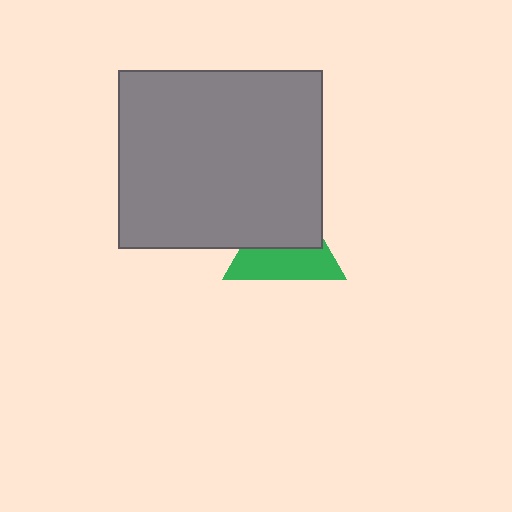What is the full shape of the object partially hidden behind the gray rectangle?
The partially hidden object is a green triangle.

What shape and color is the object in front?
The object in front is a gray rectangle.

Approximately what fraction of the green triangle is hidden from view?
Roughly 52% of the green triangle is hidden behind the gray rectangle.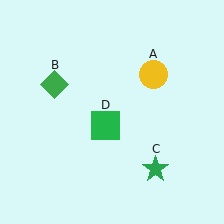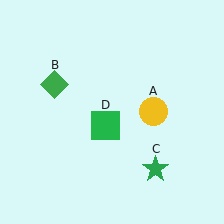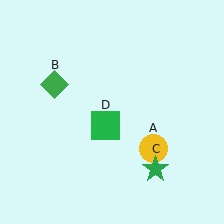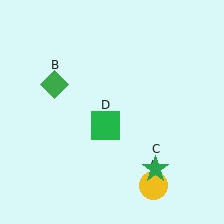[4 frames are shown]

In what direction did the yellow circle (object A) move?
The yellow circle (object A) moved down.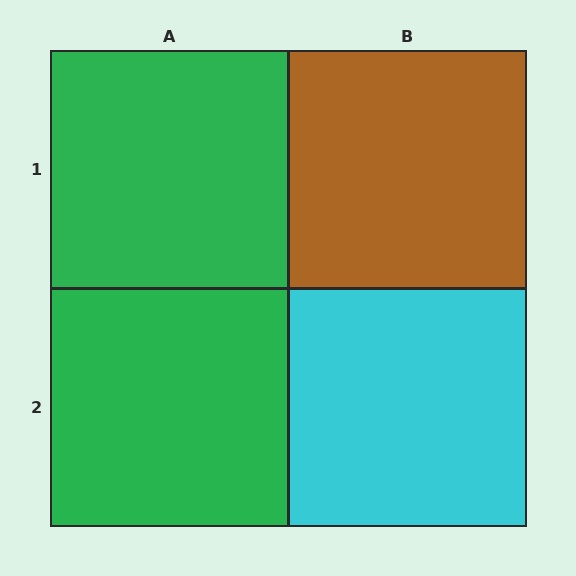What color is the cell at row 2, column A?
Green.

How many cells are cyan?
1 cell is cyan.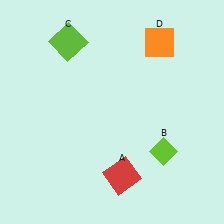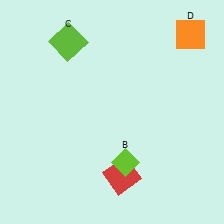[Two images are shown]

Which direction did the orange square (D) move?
The orange square (D) moved right.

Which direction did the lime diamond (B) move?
The lime diamond (B) moved left.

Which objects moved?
The objects that moved are: the lime diamond (B), the orange square (D).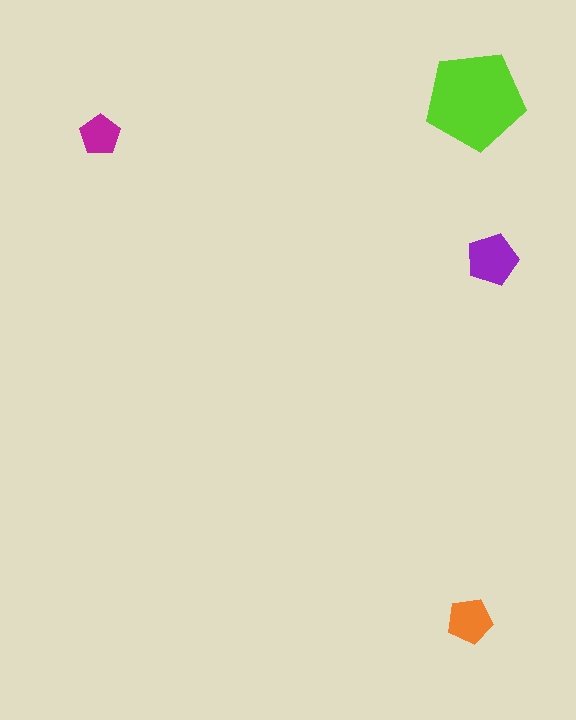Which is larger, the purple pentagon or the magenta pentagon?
The purple one.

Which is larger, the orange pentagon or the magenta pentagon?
The orange one.